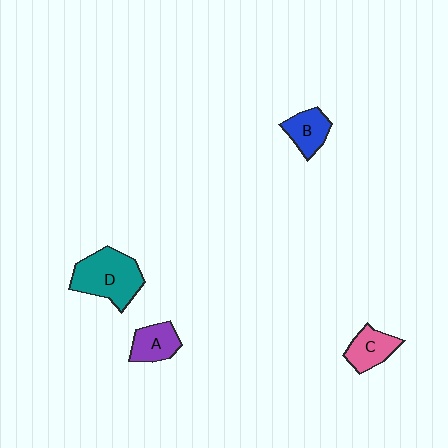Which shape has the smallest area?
Shape B (blue).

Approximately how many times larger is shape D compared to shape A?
Approximately 1.9 times.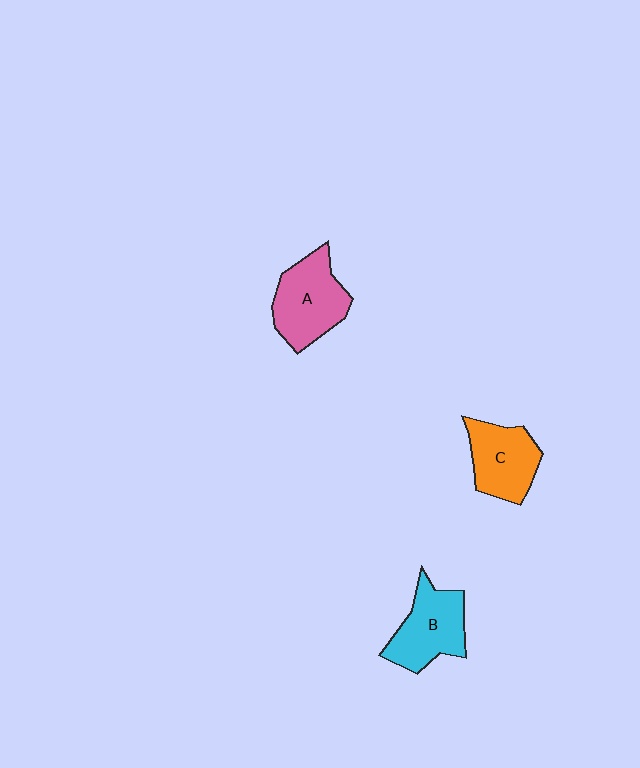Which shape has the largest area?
Shape A (pink).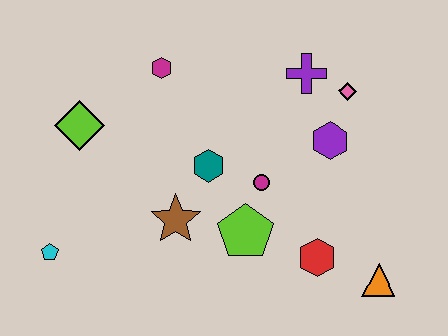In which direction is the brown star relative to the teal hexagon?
The brown star is below the teal hexagon.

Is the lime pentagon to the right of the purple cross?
No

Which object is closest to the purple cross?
The pink diamond is closest to the purple cross.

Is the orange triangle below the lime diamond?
Yes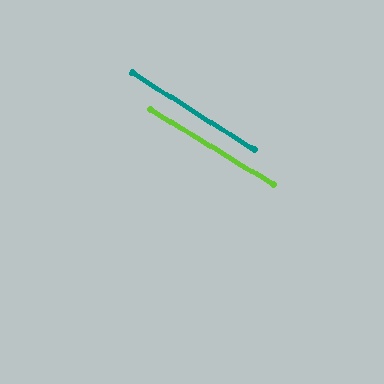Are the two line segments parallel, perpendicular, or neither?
Parallel — their directions differ by only 0.9°.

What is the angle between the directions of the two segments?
Approximately 1 degree.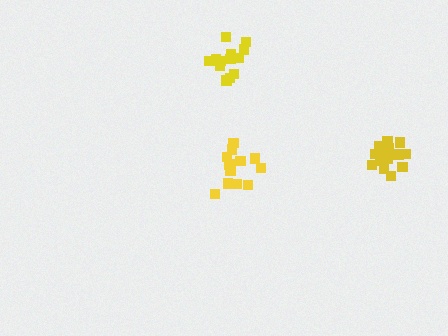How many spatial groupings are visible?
There are 3 spatial groupings.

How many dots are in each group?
Group 1: 14 dots, Group 2: 12 dots, Group 3: 14 dots (40 total).